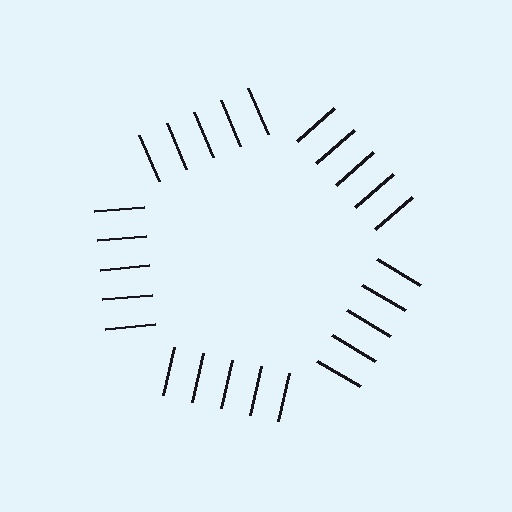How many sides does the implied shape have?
5 sides — the line-ends trace a pentagon.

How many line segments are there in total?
25 — 5 along each of the 5 edges.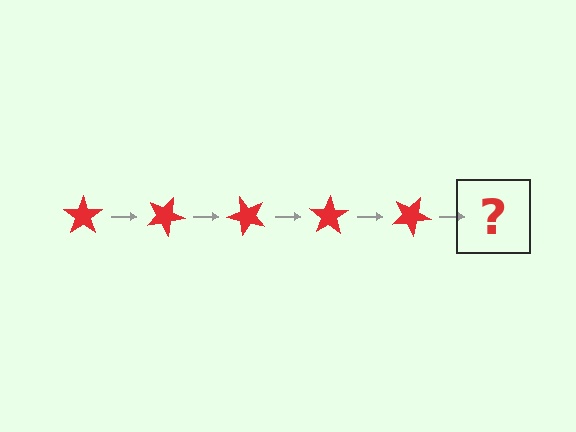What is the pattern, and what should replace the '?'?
The pattern is that the star rotates 25 degrees each step. The '?' should be a red star rotated 125 degrees.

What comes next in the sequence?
The next element should be a red star rotated 125 degrees.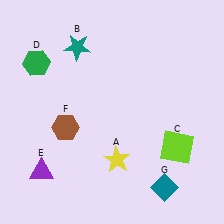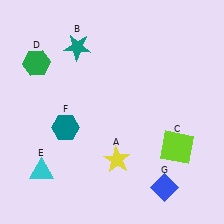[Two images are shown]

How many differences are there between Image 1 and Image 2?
There are 3 differences between the two images.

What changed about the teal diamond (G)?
In Image 1, G is teal. In Image 2, it changed to blue.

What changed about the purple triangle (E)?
In Image 1, E is purple. In Image 2, it changed to cyan.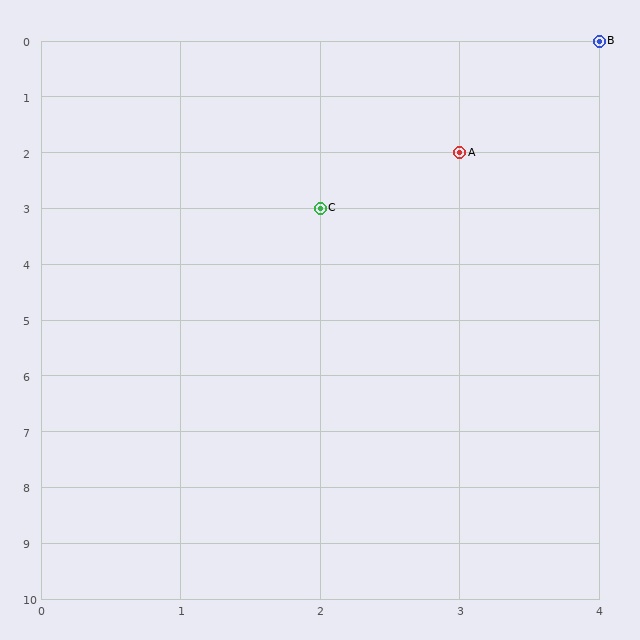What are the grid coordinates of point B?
Point B is at grid coordinates (4, 0).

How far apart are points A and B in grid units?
Points A and B are 1 column and 2 rows apart (about 2.2 grid units diagonally).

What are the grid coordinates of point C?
Point C is at grid coordinates (2, 3).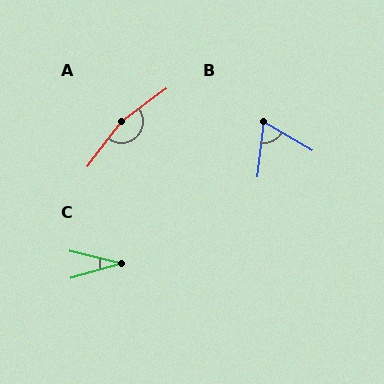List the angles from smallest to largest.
C (29°), B (66°), A (164°).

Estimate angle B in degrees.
Approximately 66 degrees.